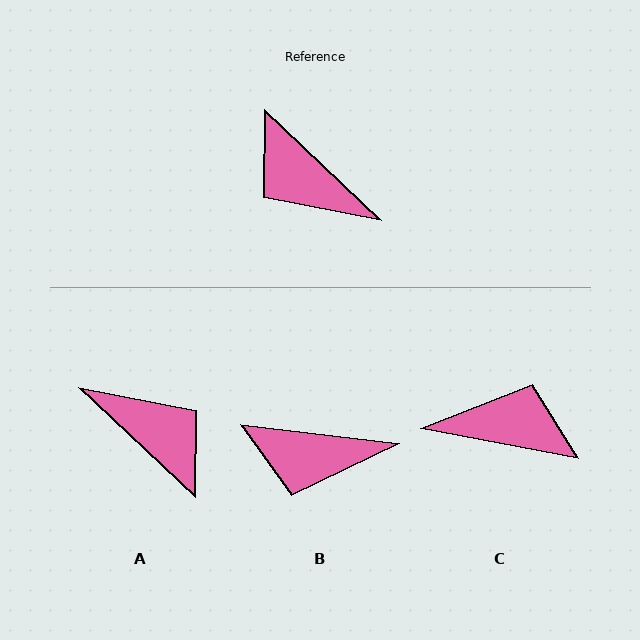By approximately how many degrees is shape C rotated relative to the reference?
Approximately 148 degrees clockwise.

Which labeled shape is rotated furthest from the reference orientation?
A, about 180 degrees away.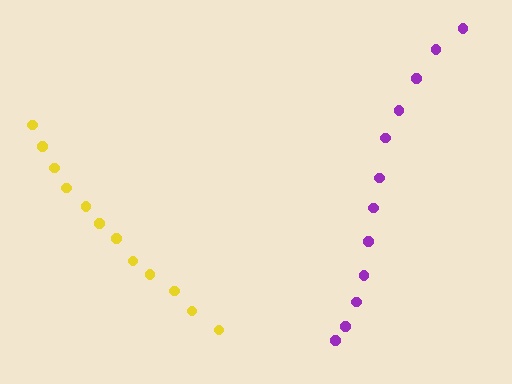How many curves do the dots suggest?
There are 2 distinct paths.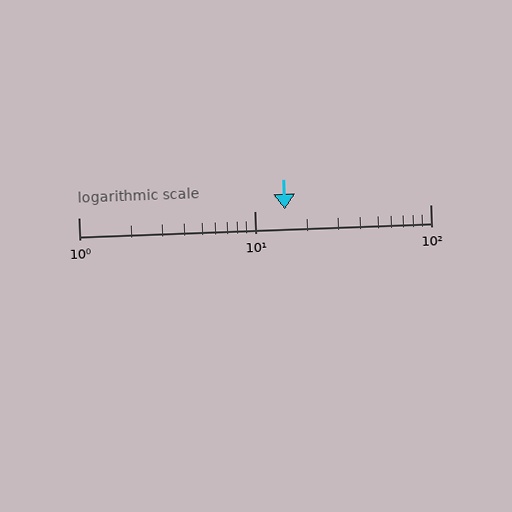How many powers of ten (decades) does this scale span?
The scale spans 2 decades, from 1 to 100.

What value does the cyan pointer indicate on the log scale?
The pointer indicates approximately 15.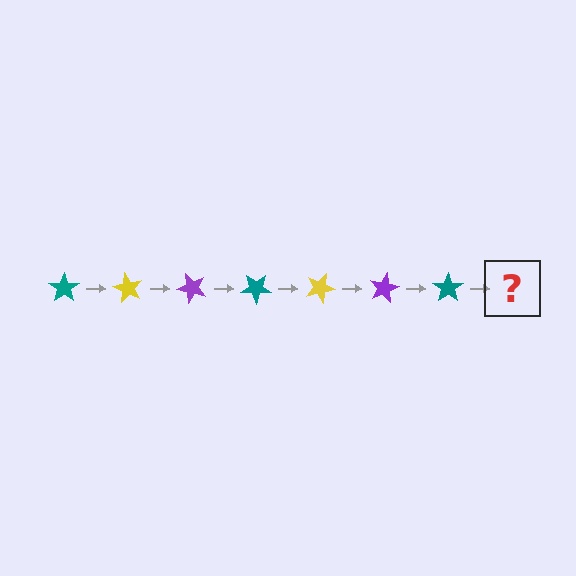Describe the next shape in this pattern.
It should be a yellow star, rotated 420 degrees from the start.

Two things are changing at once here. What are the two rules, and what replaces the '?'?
The two rules are that it rotates 60 degrees each step and the color cycles through teal, yellow, and purple. The '?' should be a yellow star, rotated 420 degrees from the start.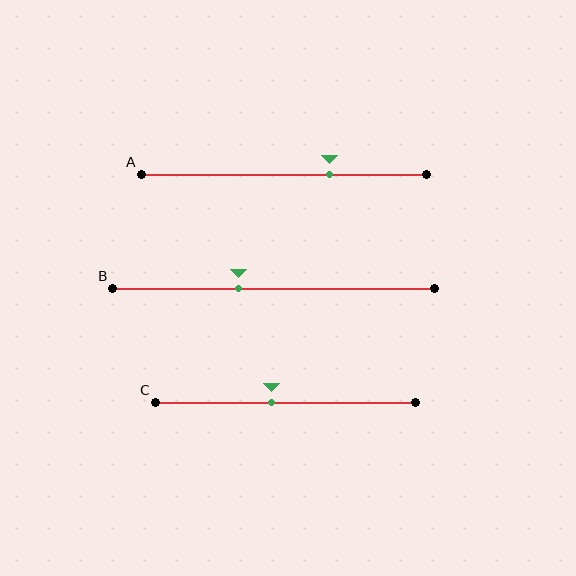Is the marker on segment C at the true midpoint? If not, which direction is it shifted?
No, the marker on segment C is shifted to the left by about 6% of the segment length.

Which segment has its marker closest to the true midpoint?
Segment C has its marker closest to the true midpoint.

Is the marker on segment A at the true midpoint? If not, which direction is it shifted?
No, the marker on segment A is shifted to the right by about 16% of the segment length.